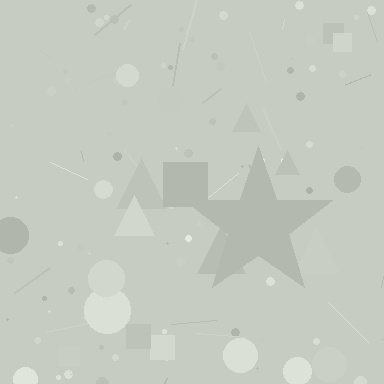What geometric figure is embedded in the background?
A star is embedded in the background.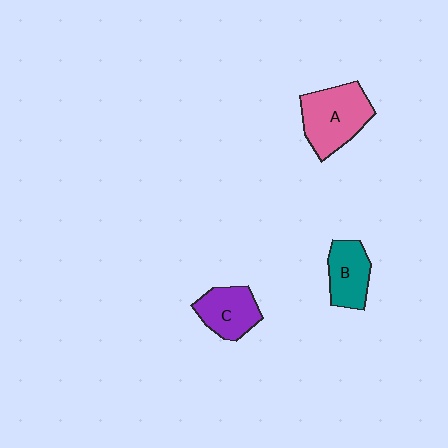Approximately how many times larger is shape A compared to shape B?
Approximately 1.5 times.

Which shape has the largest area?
Shape A (pink).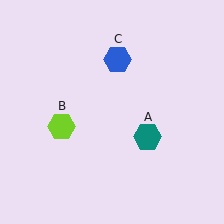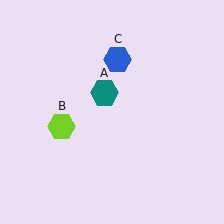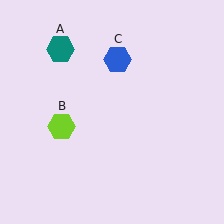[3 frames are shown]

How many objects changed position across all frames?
1 object changed position: teal hexagon (object A).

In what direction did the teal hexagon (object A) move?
The teal hexagon (object A) moved up and to the left.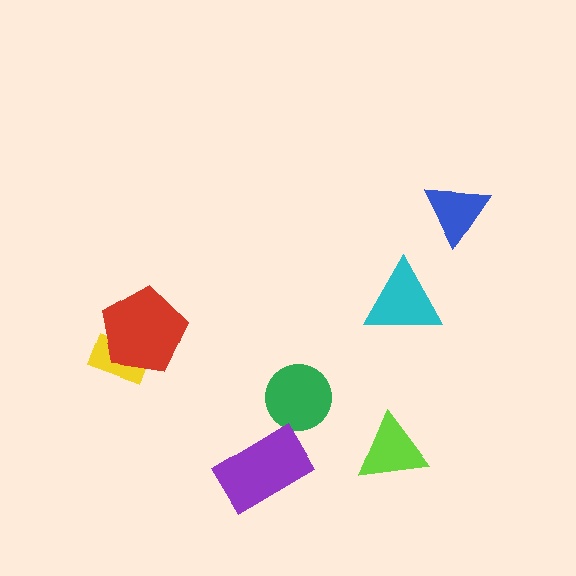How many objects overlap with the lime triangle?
0 objects overlap with the lime triangle.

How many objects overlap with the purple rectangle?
0 objects overlap with the purple rectangle.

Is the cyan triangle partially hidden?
No, no other shape covers it.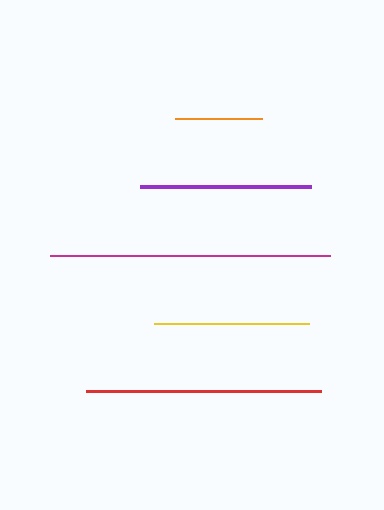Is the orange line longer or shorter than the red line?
The red line is longer than the orange line.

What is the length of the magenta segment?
The magenta segment is approximately 280 pixels long.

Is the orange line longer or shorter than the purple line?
The purple line is longer than the orange line.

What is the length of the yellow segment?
The yellow segment is approximately 155 pixels long.